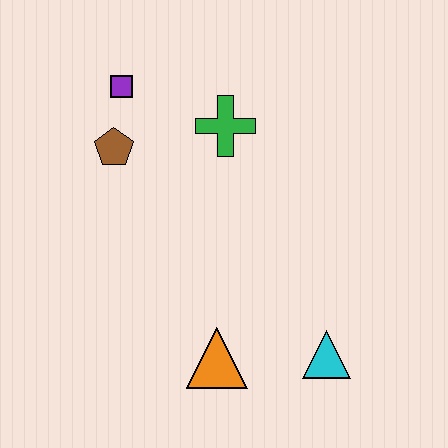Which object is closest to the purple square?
The brown pentagon is closest to the purple square.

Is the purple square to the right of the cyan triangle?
No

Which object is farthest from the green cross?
The cyan triangle is farthest from the green cross.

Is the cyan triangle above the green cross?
No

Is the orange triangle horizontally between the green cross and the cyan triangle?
No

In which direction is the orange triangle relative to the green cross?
The orange triangle is below the green cross.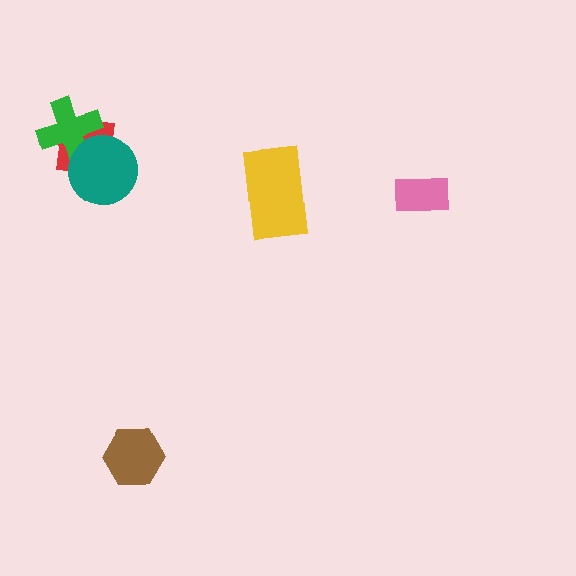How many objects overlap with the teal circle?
2 objects overlap with the teal circle.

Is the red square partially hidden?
Yes, it is partially covered by another shape.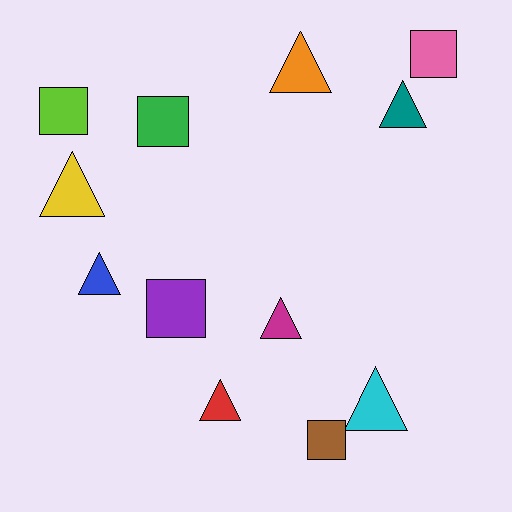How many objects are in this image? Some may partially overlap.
There are 12 objects.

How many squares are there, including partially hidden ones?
There are 5 squares.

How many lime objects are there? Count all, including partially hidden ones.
There is 1 lime object.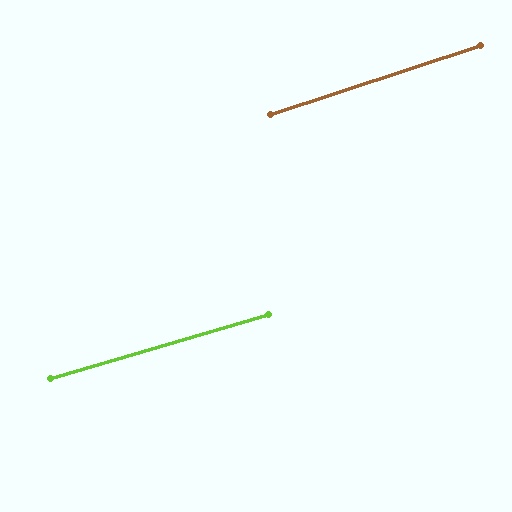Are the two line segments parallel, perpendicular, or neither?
Parallel — their directions differ by only 1.7°.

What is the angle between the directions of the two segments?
Approximately 2 degrees.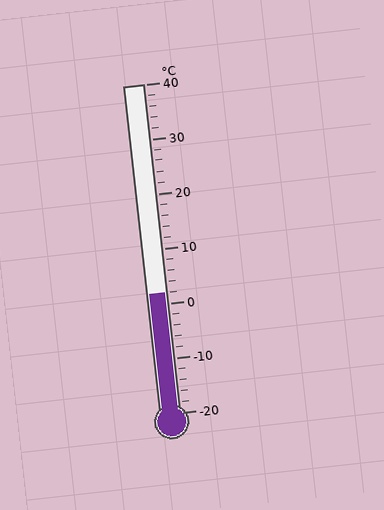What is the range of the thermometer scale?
The thermometer scale ranges from -20°C to 40°C.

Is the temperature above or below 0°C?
The temperature is above 0°C.